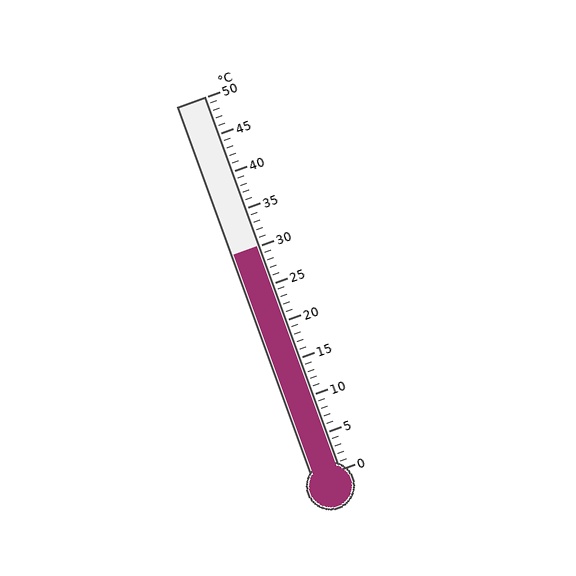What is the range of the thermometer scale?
The thermometer scale ranges from 0°C to 50°C.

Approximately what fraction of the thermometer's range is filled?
The thermometer is filled to approximately 60% of its range.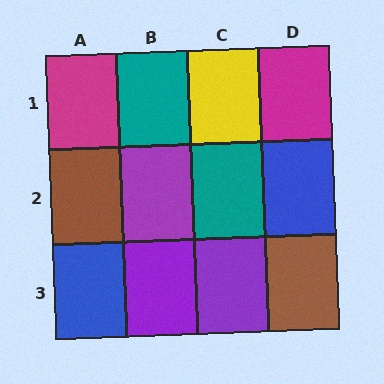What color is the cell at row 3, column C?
Purple.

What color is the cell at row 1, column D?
Magenta.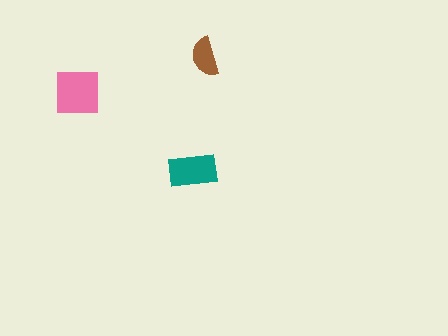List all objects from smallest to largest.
The brown semicircle, the teal rectangle, the pink square.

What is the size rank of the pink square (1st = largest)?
1st.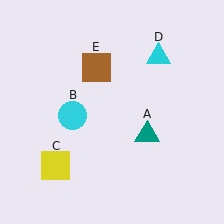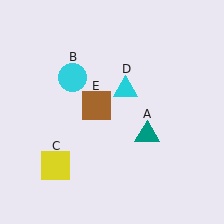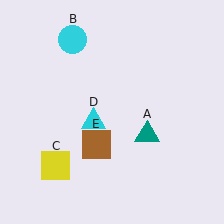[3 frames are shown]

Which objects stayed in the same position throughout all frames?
Teal triangle (object A) and yellow square (object C) remained stationary.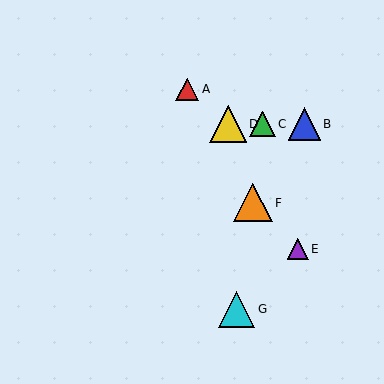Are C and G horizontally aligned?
No, C is at y≈124 and G is at y≈309.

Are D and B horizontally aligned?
Yes, both are at y≈124.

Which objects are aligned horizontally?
Objects B, C, D are aligned horizontally.